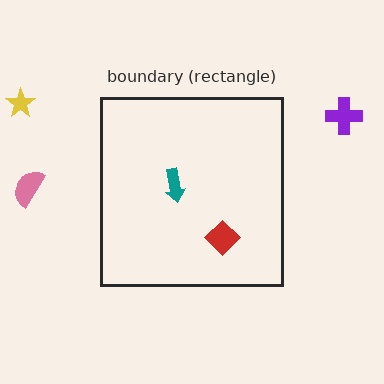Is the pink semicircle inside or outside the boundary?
Outside.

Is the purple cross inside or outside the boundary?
Outside.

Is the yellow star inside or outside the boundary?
Outside.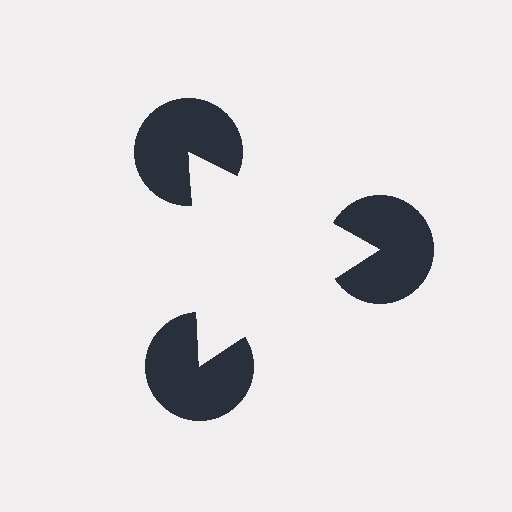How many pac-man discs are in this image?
There are 3 — one at each vertex of the illusory triangle.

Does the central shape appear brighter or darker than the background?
It typically appears slightly brighter than the background, even though no actual brightness change is drawn.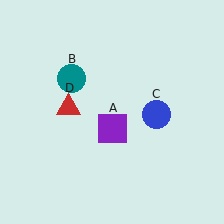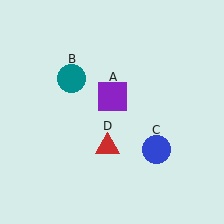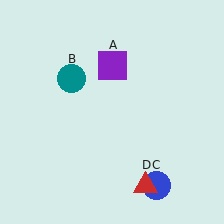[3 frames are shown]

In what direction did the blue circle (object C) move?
The blue circle (object C) moved down.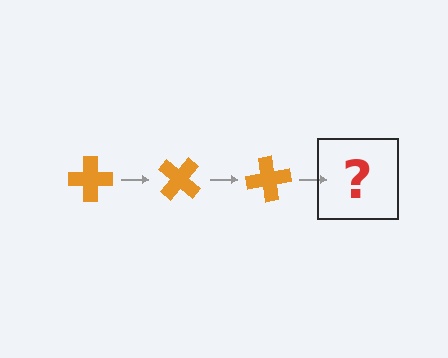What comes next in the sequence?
The next element should be an orange cross rotated 120 degrees.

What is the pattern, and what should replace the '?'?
The pattern is that the cross rotates 40 degrees each step. The '?' should be an orange cross rotated 120 degrees.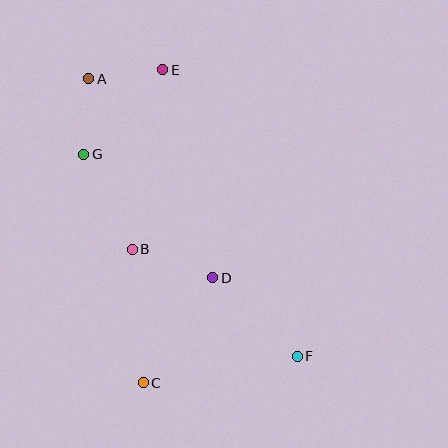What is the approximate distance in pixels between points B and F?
The distance between B and F is approximately 197 pixels.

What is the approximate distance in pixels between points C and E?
The distance between C and E is approximately 313 pixels.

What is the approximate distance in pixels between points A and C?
The distance between A and C is approximately 309 pixels.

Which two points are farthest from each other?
Points A and F are farthest from each other.